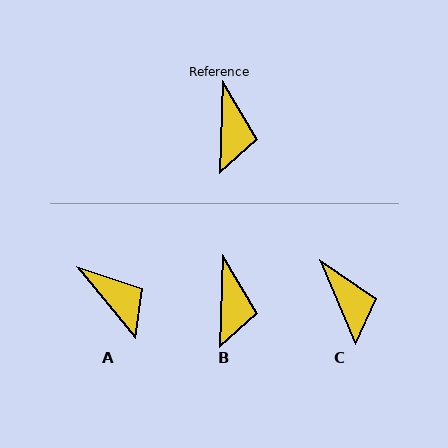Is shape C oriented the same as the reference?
No, it is off by about 24 degrees.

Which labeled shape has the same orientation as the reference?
B.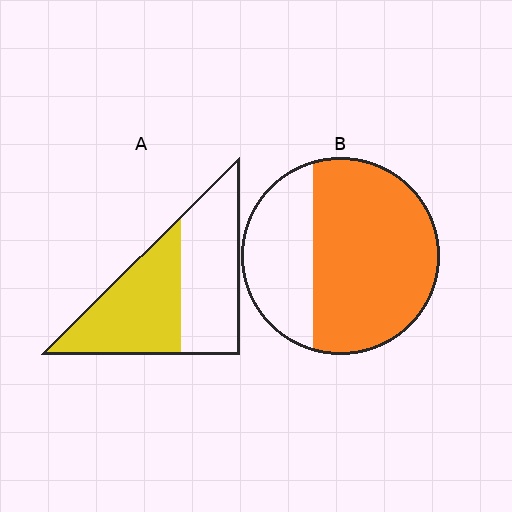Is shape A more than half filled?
Roughly half.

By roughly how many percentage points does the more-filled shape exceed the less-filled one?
By roughly 20 percentage points (B over A).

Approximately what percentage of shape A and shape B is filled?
A is approximately 50% and B is approximately 65%.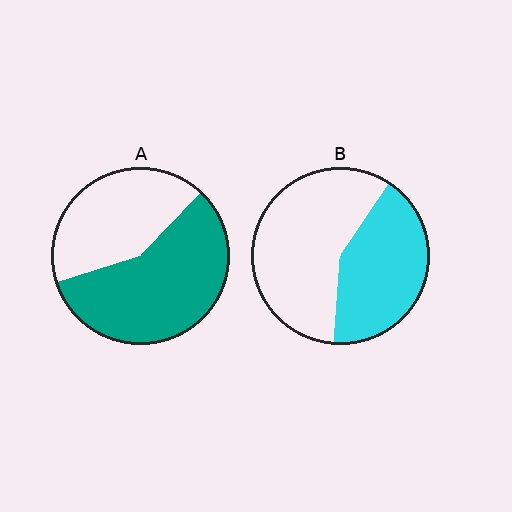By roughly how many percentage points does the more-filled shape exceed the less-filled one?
By roughly 15 percentage points (A over B).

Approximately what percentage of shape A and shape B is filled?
A is approximately 60% and B is approximately 40%.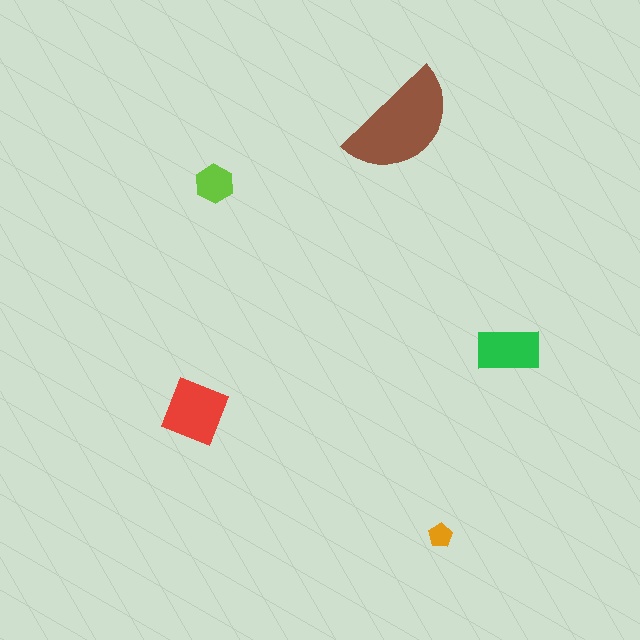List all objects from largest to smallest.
The brown semicircle, the red diamond, the green rectangle, the lime hexagon, the orange pentagon.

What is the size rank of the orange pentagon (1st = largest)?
5th.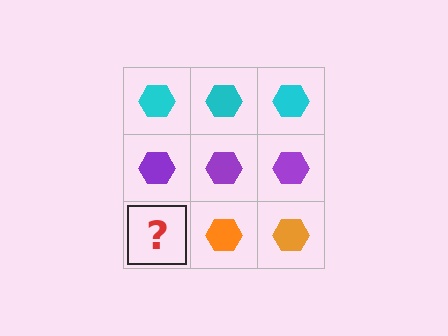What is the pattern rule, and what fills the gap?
The rule is that each row has a consistent color. The gap should be filled with an orange hexagon.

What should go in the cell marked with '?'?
The missing cell should contain an orange hexagon.